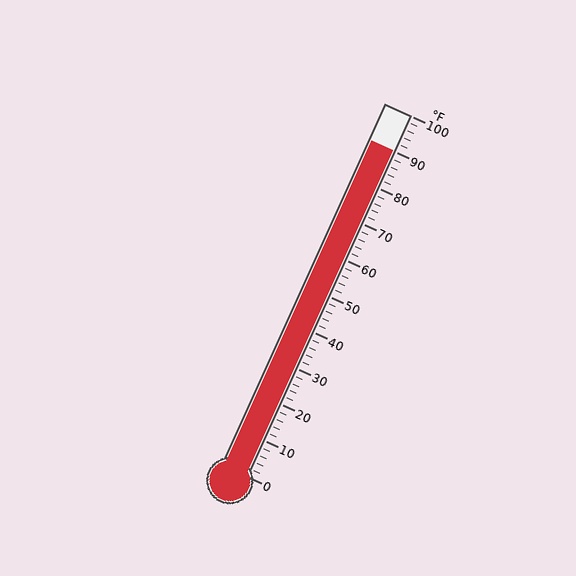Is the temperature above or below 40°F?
The temperature is above 40°F.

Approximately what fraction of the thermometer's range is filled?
The thermometer is filled to approximately 90% of its range.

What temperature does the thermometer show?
The thermometer shows approximately 90°F.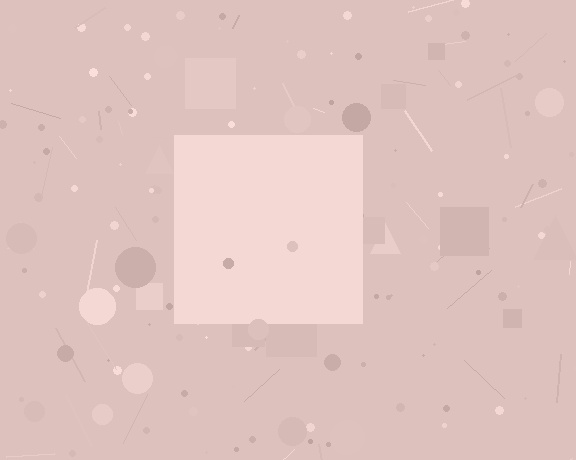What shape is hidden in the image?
A square is hidden in the image.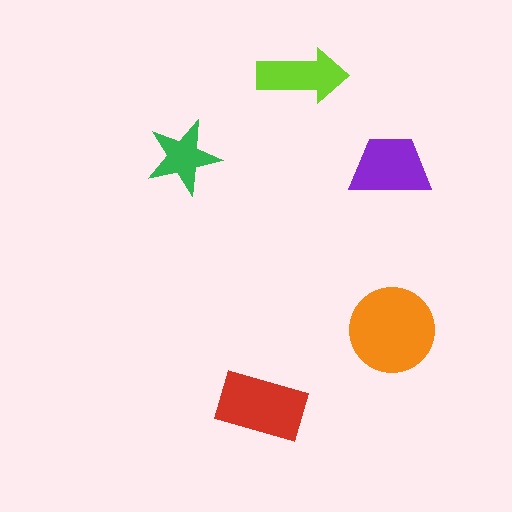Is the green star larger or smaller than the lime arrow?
Smaller.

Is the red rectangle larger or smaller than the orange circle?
Smaller.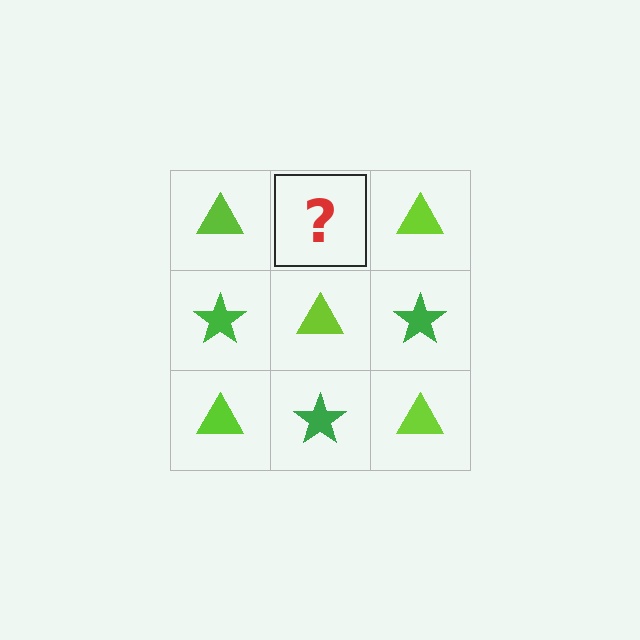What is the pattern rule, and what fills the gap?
The rule is that it alternates lime triangle and green star in a checkerboard pattern. The gap should be filled with a green star.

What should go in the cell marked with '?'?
The missing cell should contain a green star.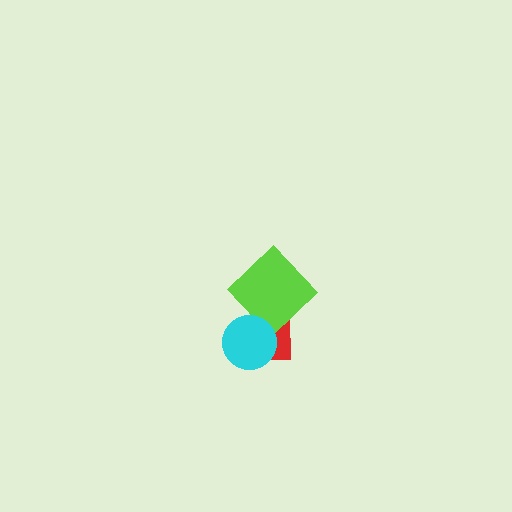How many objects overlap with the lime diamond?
1 object overlaps with the lime diamond.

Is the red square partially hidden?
Yes, it is partially covered by another shape.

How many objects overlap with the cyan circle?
1 object overlaps with the cyan circle.